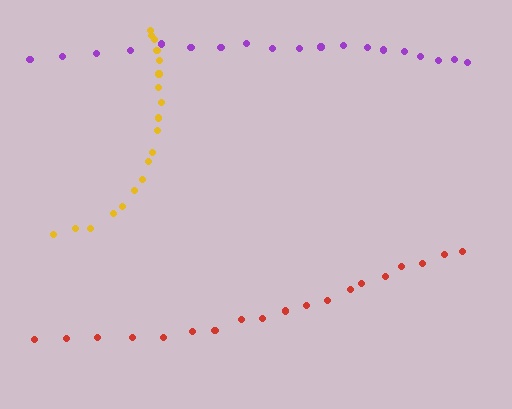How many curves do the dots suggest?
There are 3 distinct paths.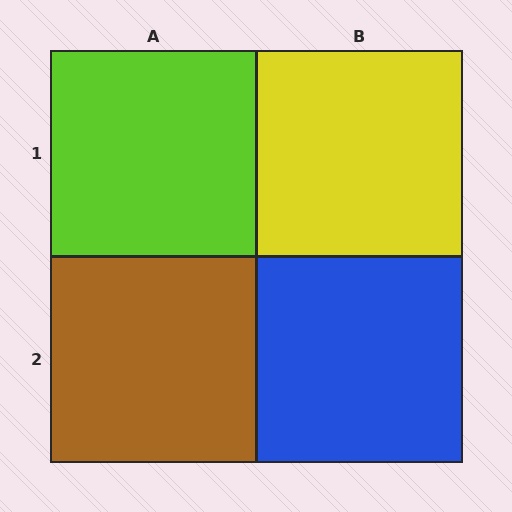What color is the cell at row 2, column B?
Blue.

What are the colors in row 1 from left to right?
Lime, yellow.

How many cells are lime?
1 cell is lime.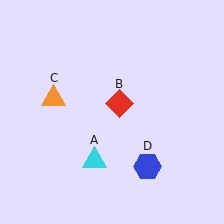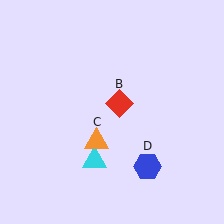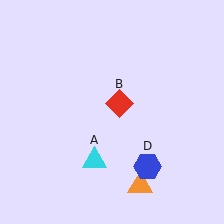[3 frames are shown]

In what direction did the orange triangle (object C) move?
The orange triangle (object C) moved down and to the right.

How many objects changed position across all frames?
1 object changed position: orange triangle (object C).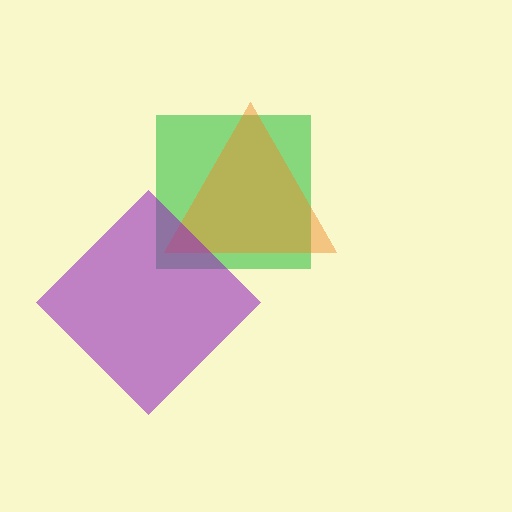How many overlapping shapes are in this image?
There are 3 overlapping shapes in the image.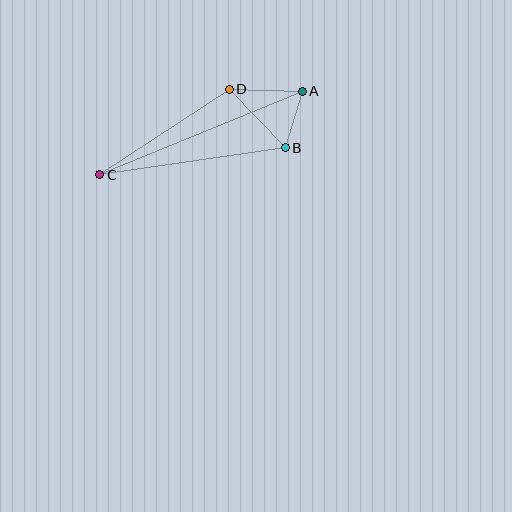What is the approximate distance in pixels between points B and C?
The distance between B and C is approximately 188 pixels.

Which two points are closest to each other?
Points A and B are closest to each other.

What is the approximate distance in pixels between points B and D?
The distance between B and D is approximately 81 pixels.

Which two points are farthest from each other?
Points A and C are farthest from each other.